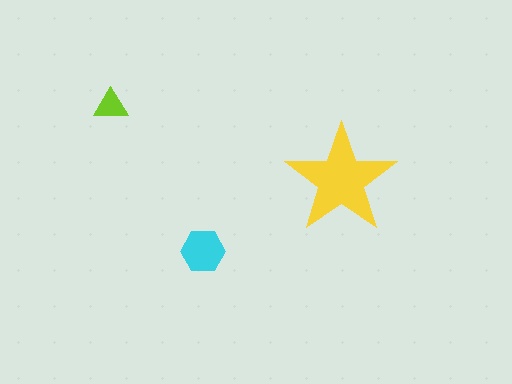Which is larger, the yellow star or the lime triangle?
The yellow star.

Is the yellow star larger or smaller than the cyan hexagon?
Larger.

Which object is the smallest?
The lime triangle.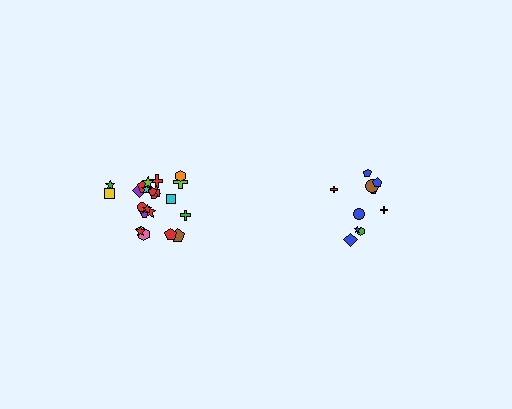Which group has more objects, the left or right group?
The left group.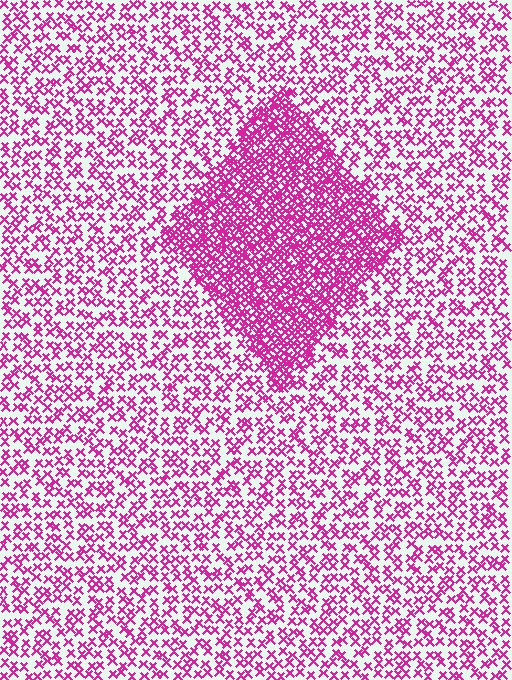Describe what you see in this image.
The image contains small magenta elements arranged at two different densities. A diamond-shaped region is visible where the elements are more densely packed than the surrounding area.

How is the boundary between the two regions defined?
The boundary is defined by a change in element density (approximately 2.3x ratio). All elements are the same color, size, and shape.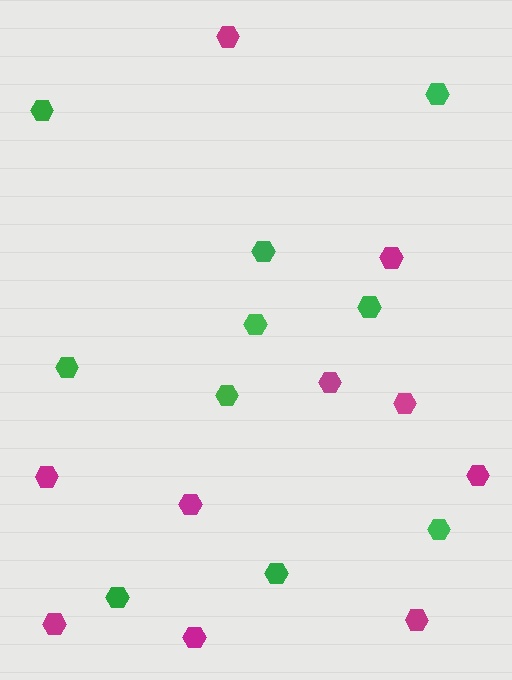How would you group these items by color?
There are 2 groups: one group of magenta hexagons (10) and one group of green hexagons (10).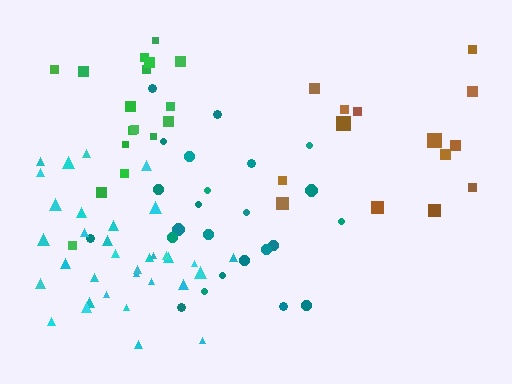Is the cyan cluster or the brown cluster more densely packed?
Cyan.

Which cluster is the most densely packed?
Cyan.